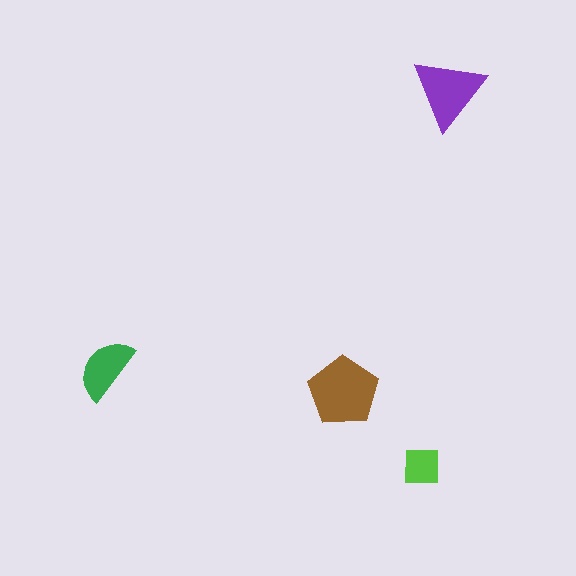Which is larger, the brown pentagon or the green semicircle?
The brown pentagon.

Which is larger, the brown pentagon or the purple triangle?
The brown pentagon.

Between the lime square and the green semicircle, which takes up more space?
The green semicircle.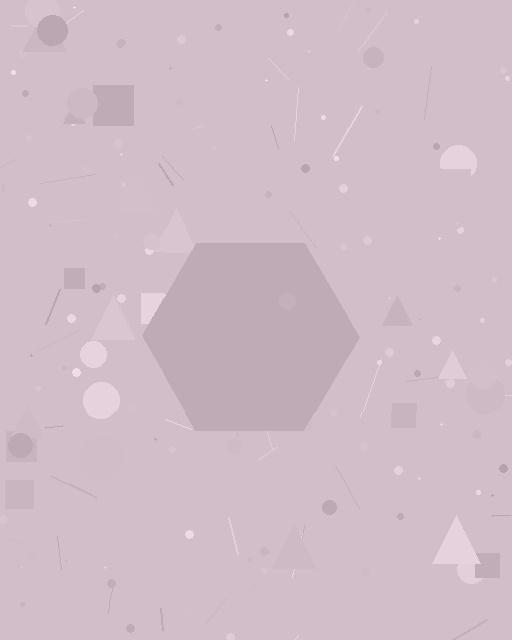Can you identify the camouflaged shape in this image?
The camouflaged shape is a hexagon.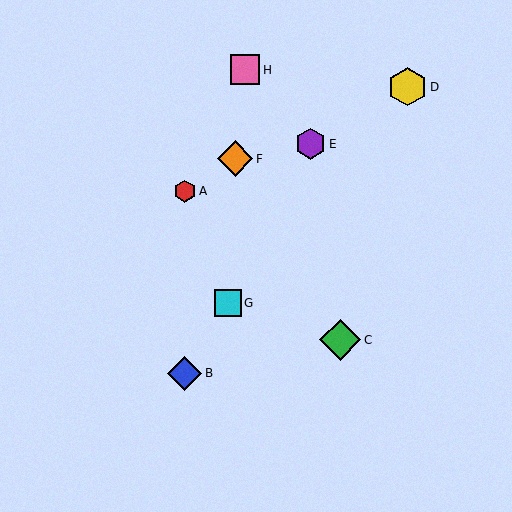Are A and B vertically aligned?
Yes, both are at x≈185.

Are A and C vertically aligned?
No, A is at x≈185 and C is at x≈340.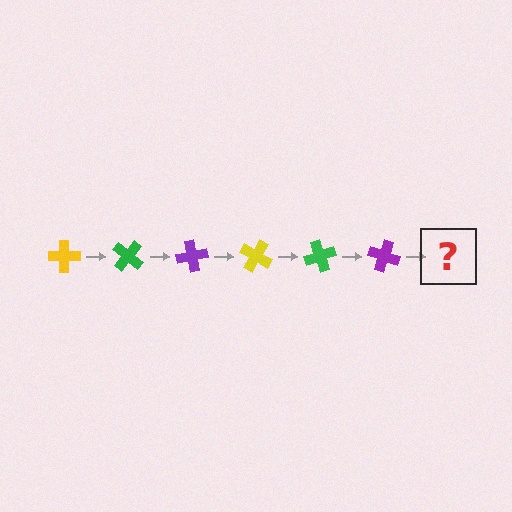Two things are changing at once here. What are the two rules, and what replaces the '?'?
The two rules are that it rotates 40 degrees each step and the color cycles through yellow, green, and purple. The '?' should be a yellow cross, rotated 240 degrees from the start.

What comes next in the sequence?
The next element should be a yellow cross, rotated 240 degrees from the start.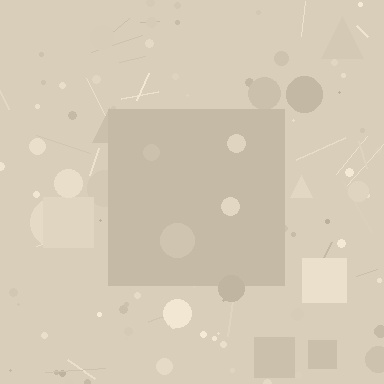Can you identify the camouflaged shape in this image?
The camouflaged shape is a square.